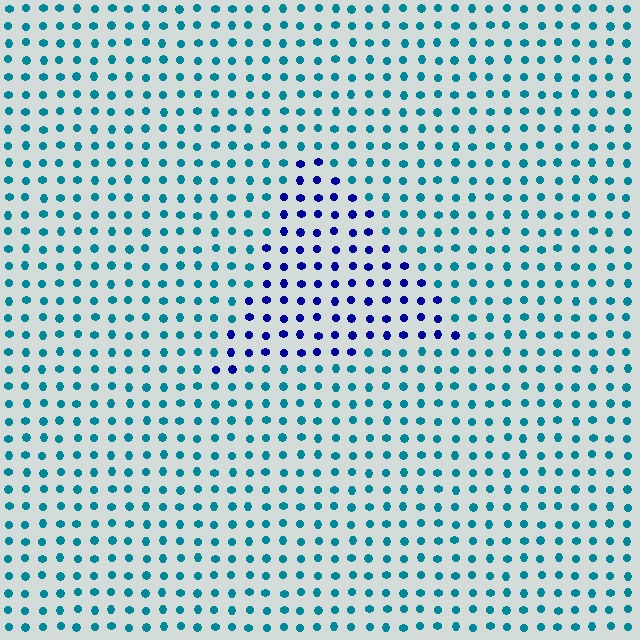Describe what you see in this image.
The image is filled with small teal elements in a uniform arrangement. A triangle-shaped region is visible where the elements are tinted to a slightly different hue, forming a subtle color boundary.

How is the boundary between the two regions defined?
The boundary is defined purely by a slight shift in hue (about 52 degrees). Spacing, size, and orientation are identical on both sides.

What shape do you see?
I see a triangle.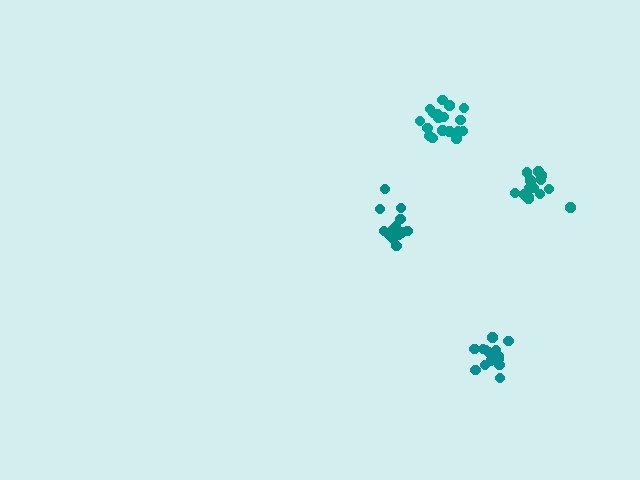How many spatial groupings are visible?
There are 4 spatial groupings.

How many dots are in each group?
Group 1: 15 dots, Group 2: 14 dots, Group 3: 14 dots, Group 4: 18 dots (61 total).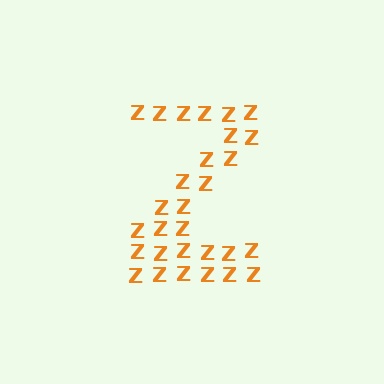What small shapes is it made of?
It is made of small letter Z's.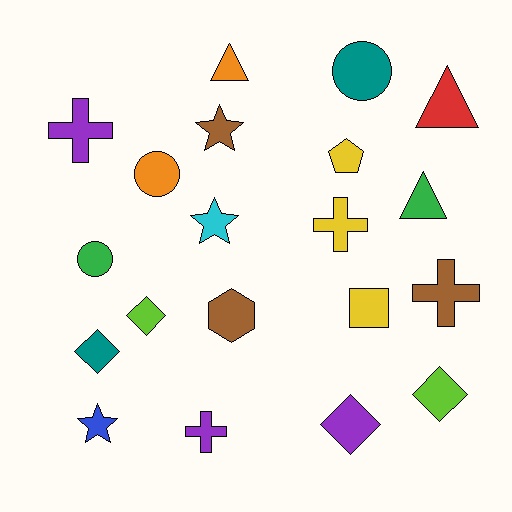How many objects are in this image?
There are 20 objects.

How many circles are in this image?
There are 3 circles.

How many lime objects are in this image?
There are 2 lime objects.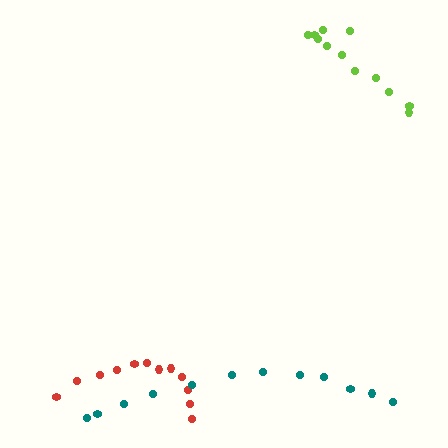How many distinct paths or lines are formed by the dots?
There are 3 distinct paths.